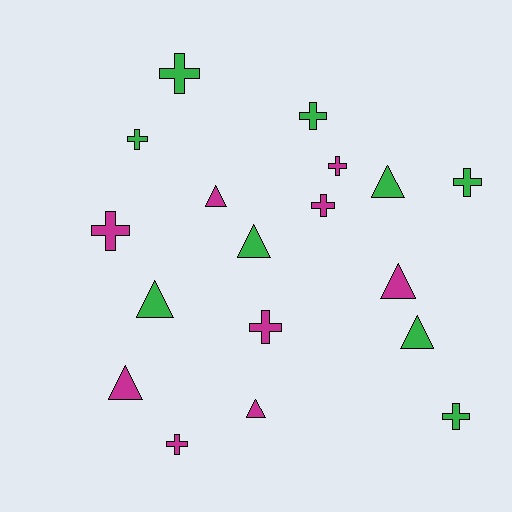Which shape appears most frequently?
Cross, with 10 objects.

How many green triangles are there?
There are 4 green triangles.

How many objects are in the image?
There are 18 objects.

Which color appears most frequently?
Green, with 9 objects.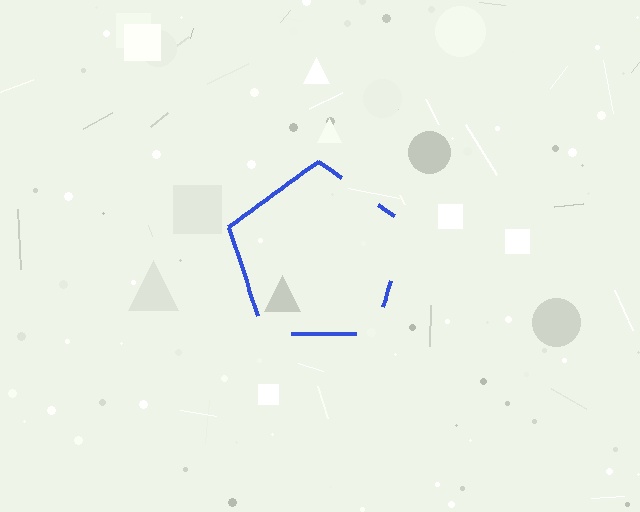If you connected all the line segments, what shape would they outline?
They would outline a pentagon.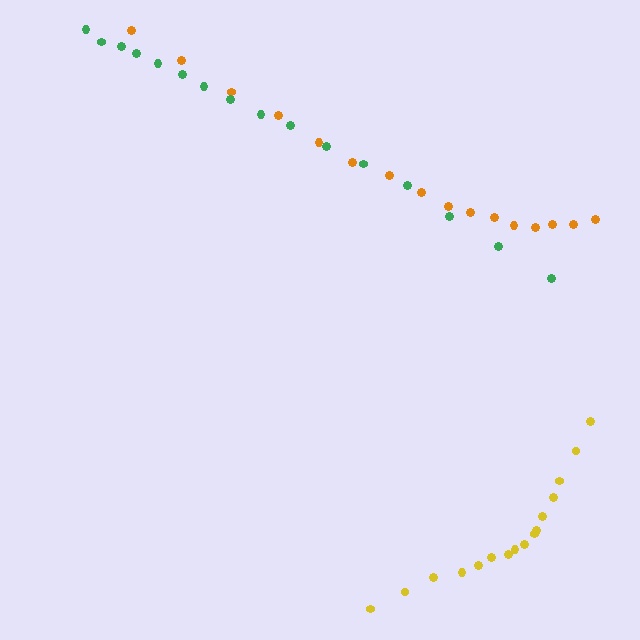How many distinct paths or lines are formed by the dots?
There are 3 distinct paths.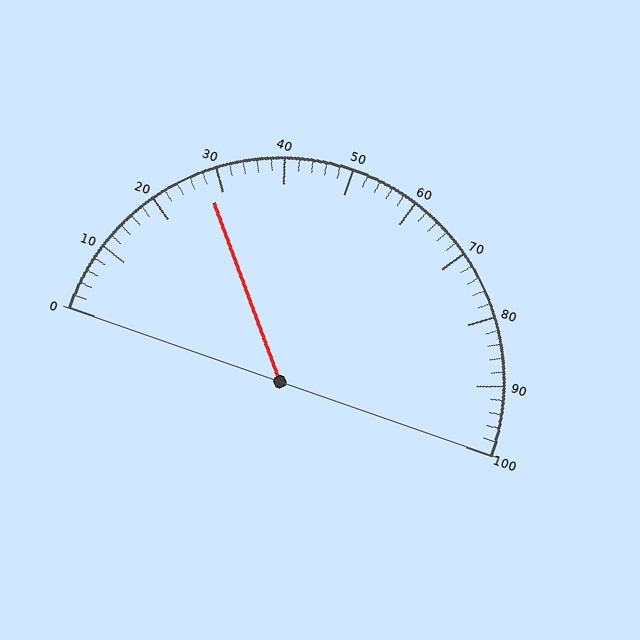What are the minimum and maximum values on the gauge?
The gauge ranges from 0 to 100.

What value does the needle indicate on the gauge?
The needle indicates approximately 28.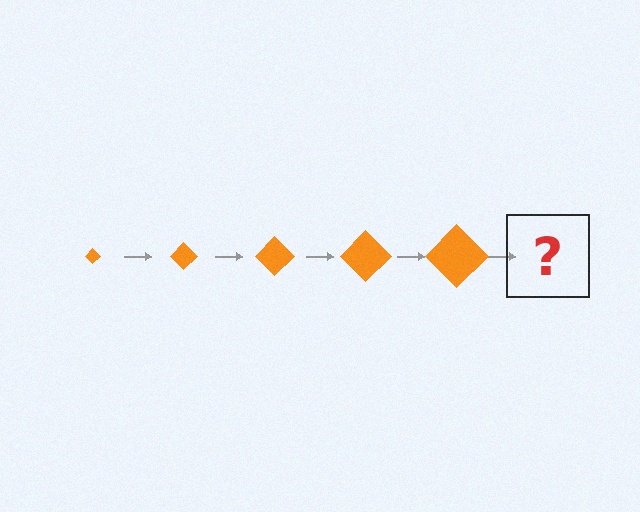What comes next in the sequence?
The next element should be an orange diamond, larger than the previous one.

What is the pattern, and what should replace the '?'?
The pattern is that the diamond gets progressively larger each step. The '?' should be an orange diamond, larger than the previous one.